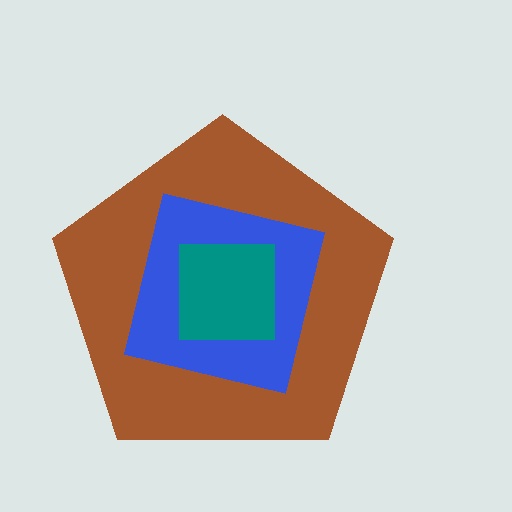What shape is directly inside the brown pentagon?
The blue square.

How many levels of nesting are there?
3.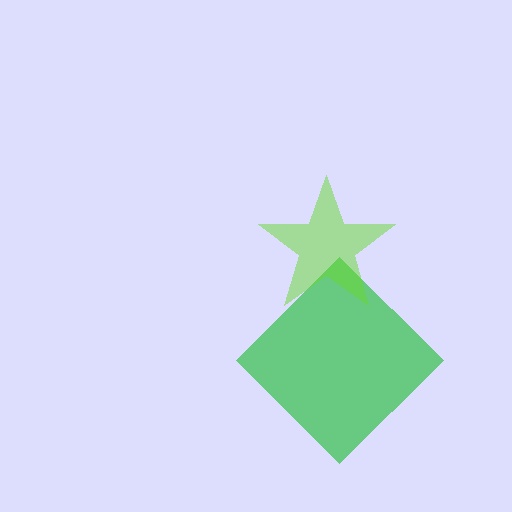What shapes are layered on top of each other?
The layered shapes are: a green diamond, a lime star.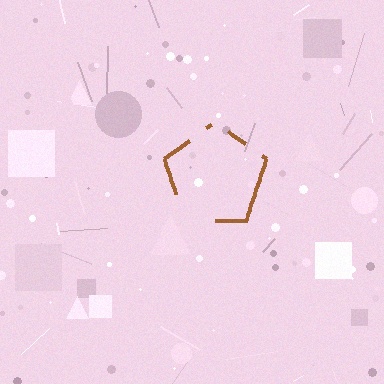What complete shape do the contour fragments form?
The contour fragments form a pentagon.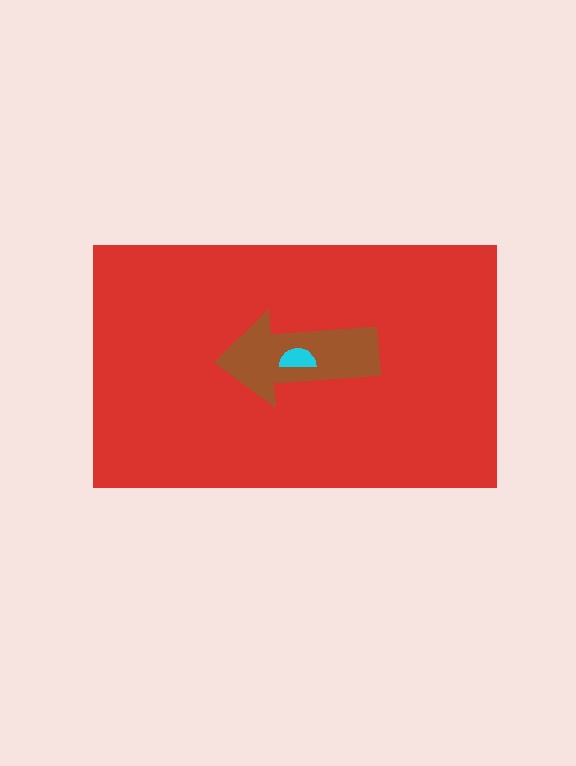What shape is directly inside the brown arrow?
The cyan semicircle.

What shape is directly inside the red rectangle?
The brown arrow.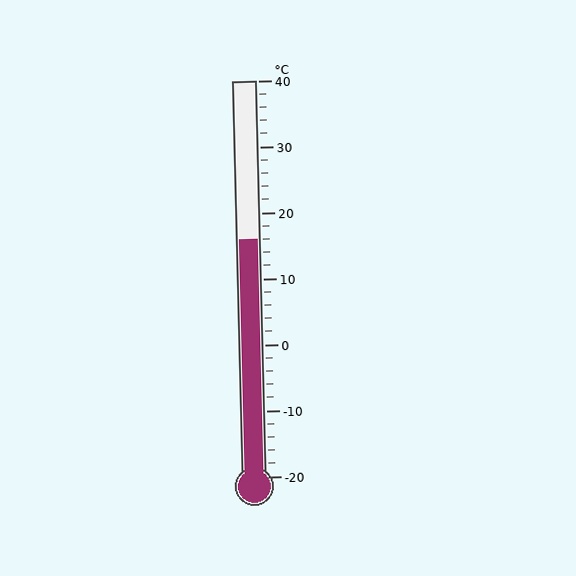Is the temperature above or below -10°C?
The temperature is above -10°C.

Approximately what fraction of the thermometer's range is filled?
The thermometer is filled to approximately 60% of its range.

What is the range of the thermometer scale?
The thermometer scale ranges from -20°C to 40°C.